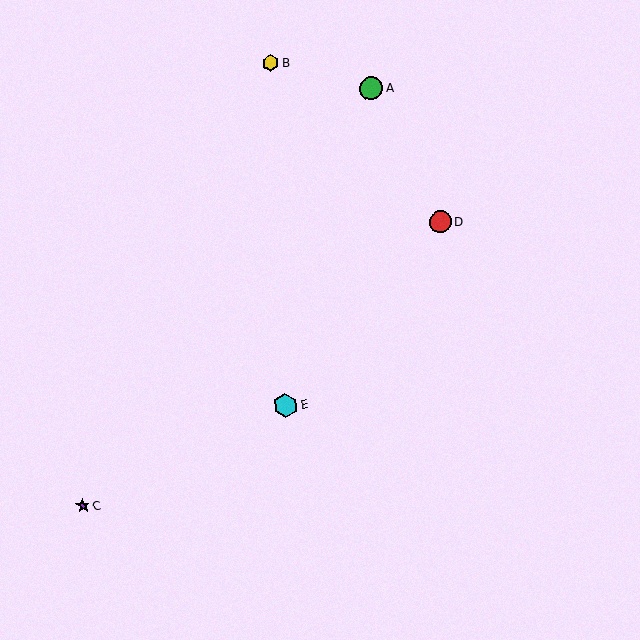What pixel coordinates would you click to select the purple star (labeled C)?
Click at (83, 506) to select the purple star C.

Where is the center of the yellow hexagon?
The center of the yellow hexagon is at (271, 63).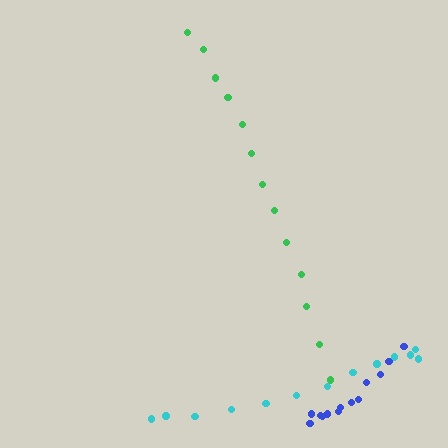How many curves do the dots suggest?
There are 3 distinct paths.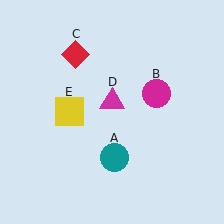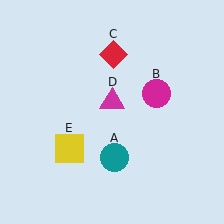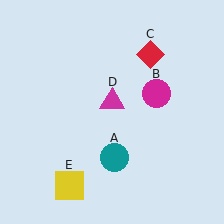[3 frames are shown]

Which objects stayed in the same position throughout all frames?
Teal circle (object A) and magenta circle (object B) and magenta triangle (object D) remained stationary.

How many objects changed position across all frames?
2 objects changed position: red diamond (object C), yellow square (object E).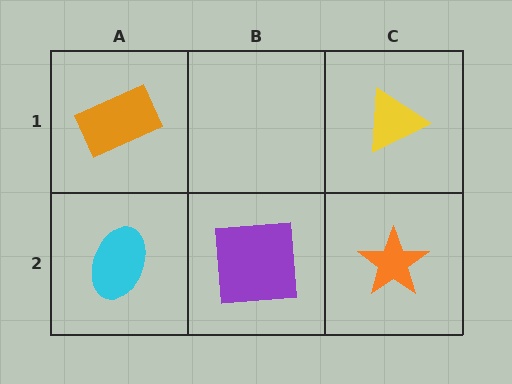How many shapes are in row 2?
3 shapes.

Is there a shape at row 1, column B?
No, that cell is empty.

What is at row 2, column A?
A cyan ellipse.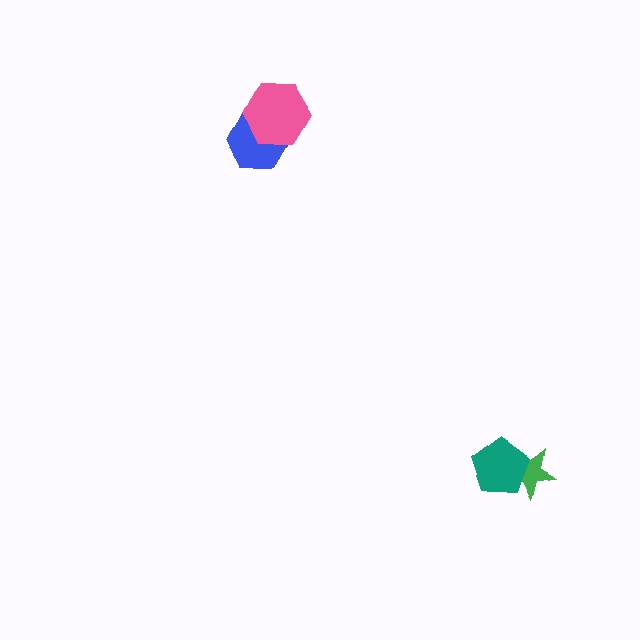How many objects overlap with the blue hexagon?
1 object overlaps with the blue hexagon.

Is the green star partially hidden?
Yes, it is partially covered by another shape.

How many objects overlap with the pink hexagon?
1 object overlaps with the pink hexagon.